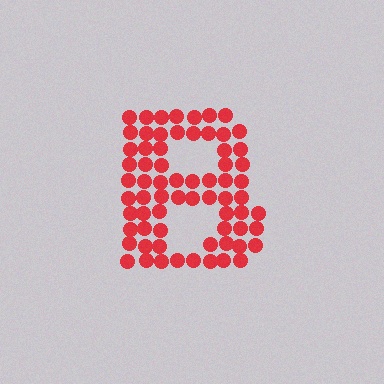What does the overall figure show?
The overall figure shows the letter B.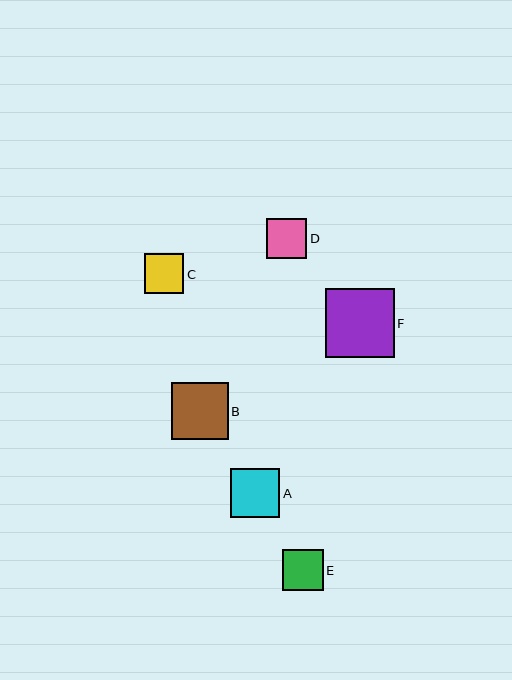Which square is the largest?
Square F is the largest with a size of approximately 68 pixels.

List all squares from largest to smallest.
From largest to smallest: F, B, A, E, D, C.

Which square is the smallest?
Square C is the smallest with a size of approximately 39 pixels.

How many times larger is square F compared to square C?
Square F is approximately 1.7 times the size of square C.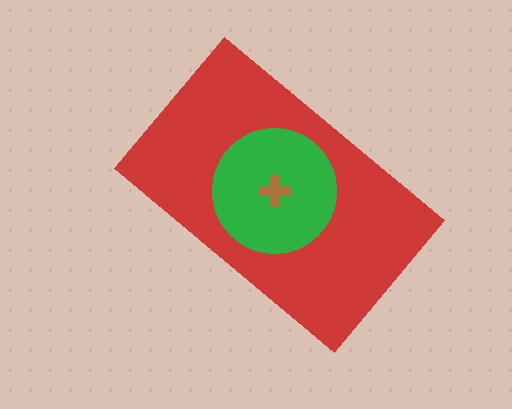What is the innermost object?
The brown cross.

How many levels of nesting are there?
3.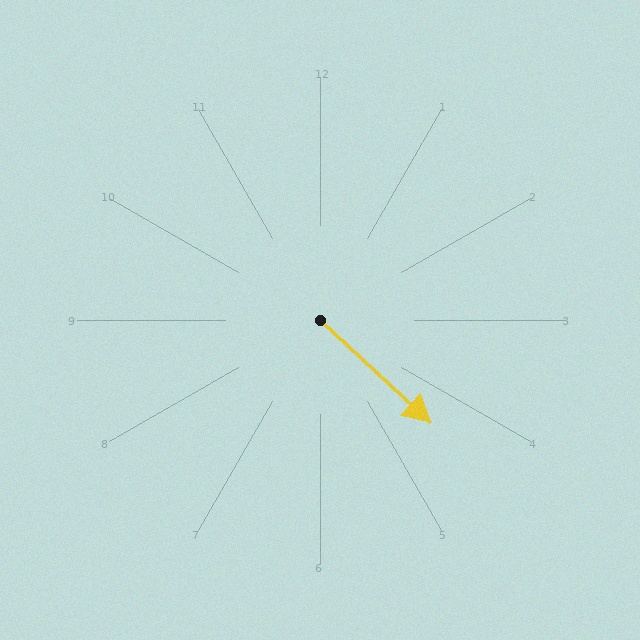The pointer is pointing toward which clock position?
Roughly 4 o'clock.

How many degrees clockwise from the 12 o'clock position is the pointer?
Approximately 133 degrees.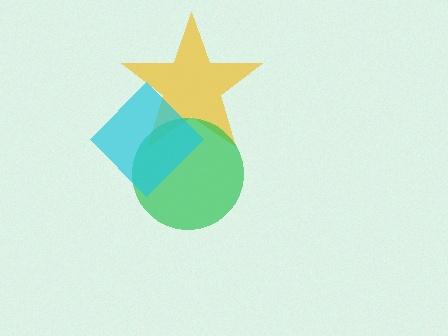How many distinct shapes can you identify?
There are 3 distinct shapes: a yellow star, a green circle, a cyan diamond.